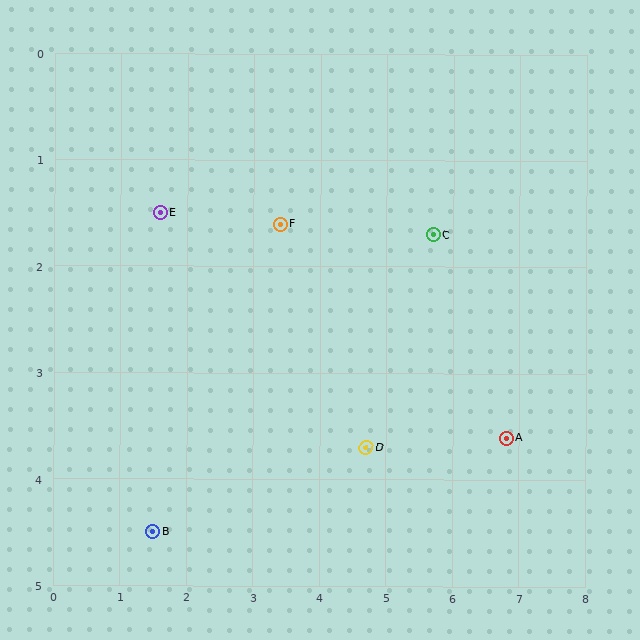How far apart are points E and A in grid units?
Points E and A are about 5.6 grid units apart.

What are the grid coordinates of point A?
Point A is at approximately (6.8, 3.6).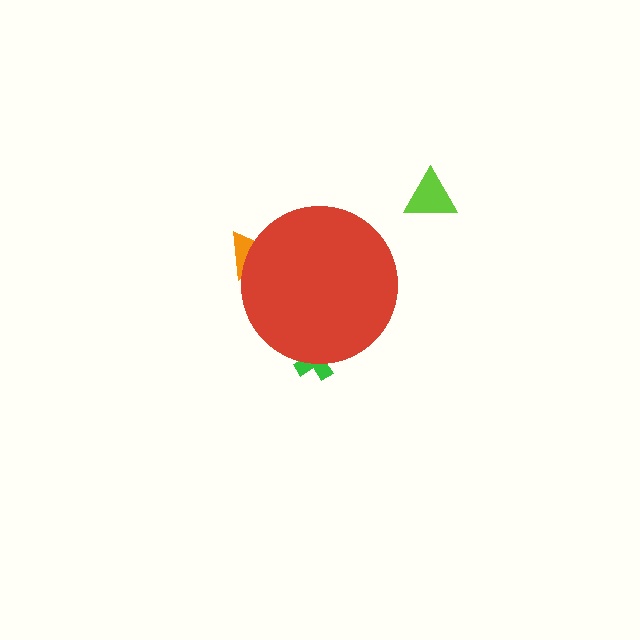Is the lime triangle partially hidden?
No, the lime triangle is fully visible.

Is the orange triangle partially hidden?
Yes, the orange triangle is partially hidden behind the red circle.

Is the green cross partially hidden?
Yes, the green cross is partially hidden behind the red circle.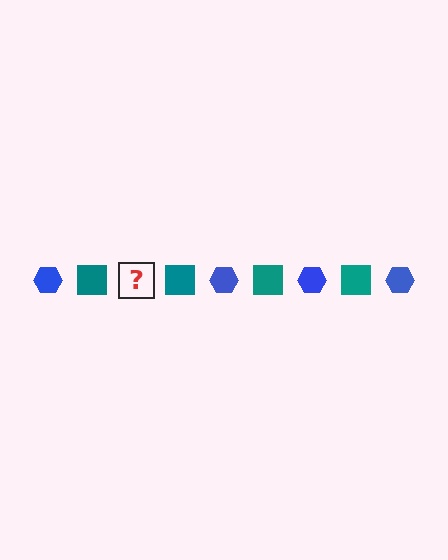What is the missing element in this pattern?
The missing element is a blue hexagon.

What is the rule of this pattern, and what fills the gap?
The rule is that the pattern alternates between blue hexagon and teal square. The gap should be filled with a blue hexagon.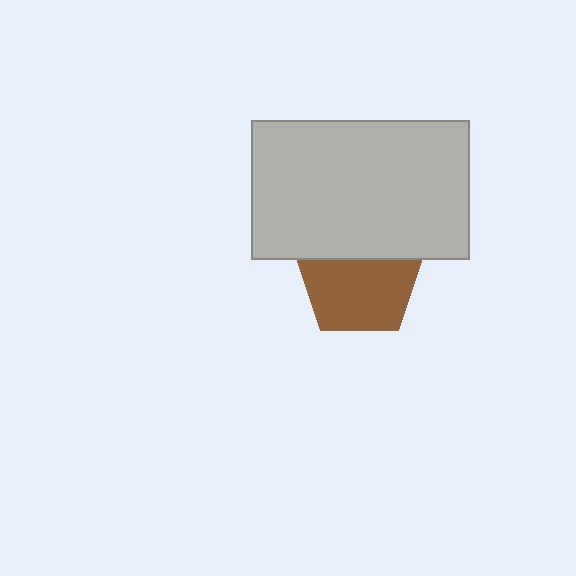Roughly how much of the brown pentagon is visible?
Most of it is visible (roughly 68%).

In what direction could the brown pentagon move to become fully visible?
The brown pentagon could move down. That would shift it out from behind the light gray rectangle entirely.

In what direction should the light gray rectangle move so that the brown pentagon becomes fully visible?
The light gray rectangle should move up. That is the shortest direction to clear the overlap and leave the brown pentagon fully visible.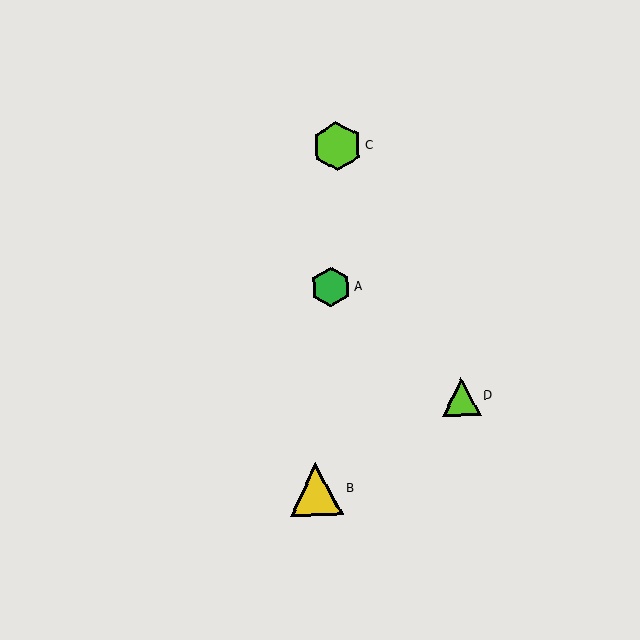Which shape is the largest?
The yellow triangle (labeled B) is the largest.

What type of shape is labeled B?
Shape B is a yellow triangle.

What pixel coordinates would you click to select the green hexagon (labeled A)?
Click at (331, 287) to select the green hexagon A.